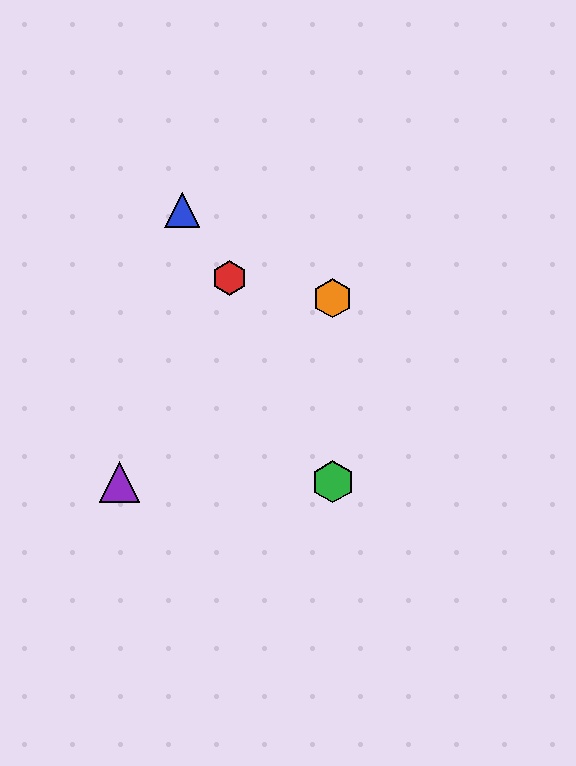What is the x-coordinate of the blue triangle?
The blue triangle is at x≈182.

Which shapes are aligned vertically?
The green hexagon, the yellow hexagon, the orange hexagon are aligned vertically.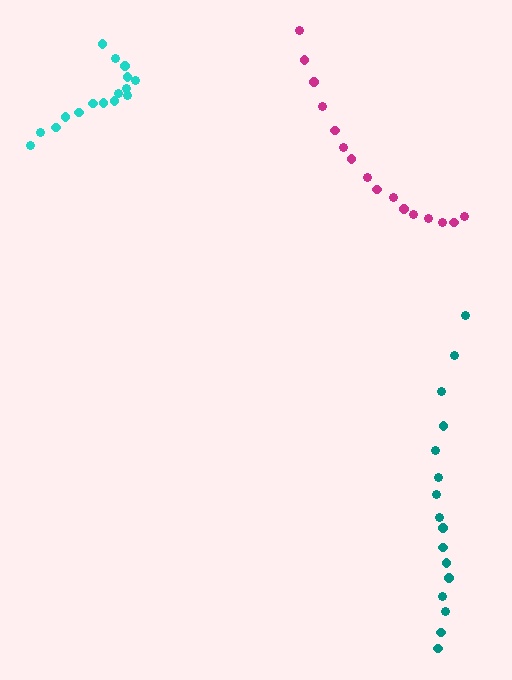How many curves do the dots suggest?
There are 3 distinct paths.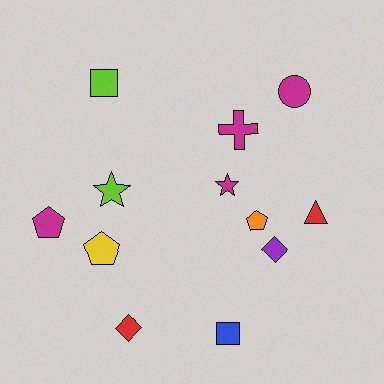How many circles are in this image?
There is 1 circle.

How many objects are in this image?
There are 12 objects.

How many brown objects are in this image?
There are no brown objects.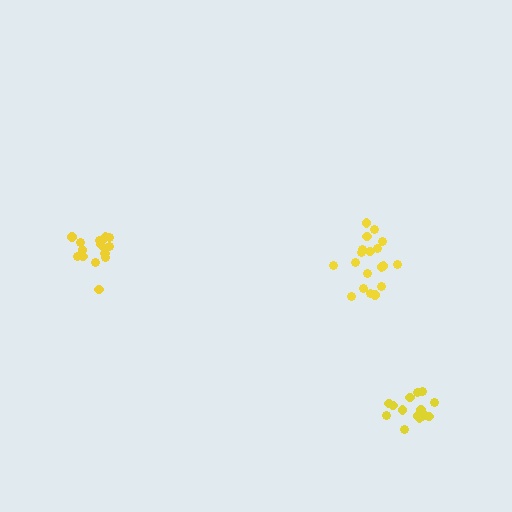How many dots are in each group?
Group 1: 16 dots, Group 2: 19 dots, Group 3: 15 dots (50 total).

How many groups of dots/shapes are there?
There are 3 groups.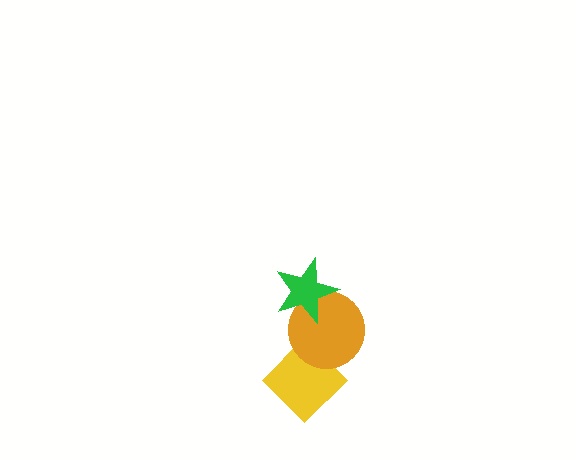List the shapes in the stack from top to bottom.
From top to bottom: the green star, the orange circle, the yellow diamond.